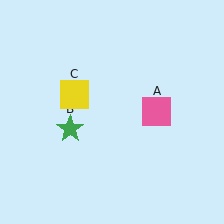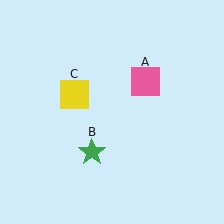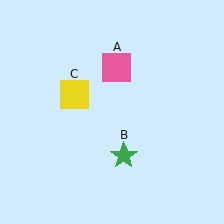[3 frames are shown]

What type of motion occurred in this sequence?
The pink square (object A), green star (object B) rotated counterclockwise around the center of the scene.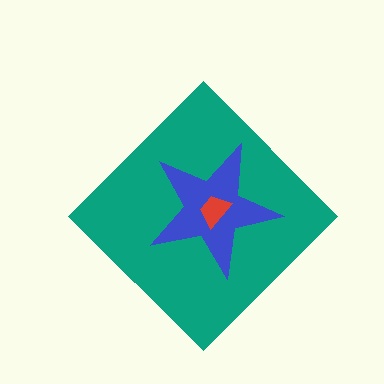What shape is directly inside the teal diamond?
The blue star.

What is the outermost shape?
The teal diamond.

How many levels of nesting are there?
3.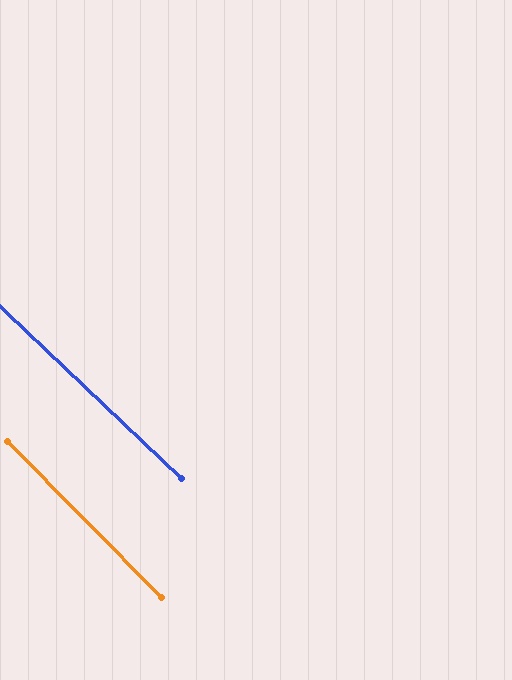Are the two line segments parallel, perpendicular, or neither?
Parallel — their directions differ by only 1.7°.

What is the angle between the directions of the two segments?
Approximately 2 degrees.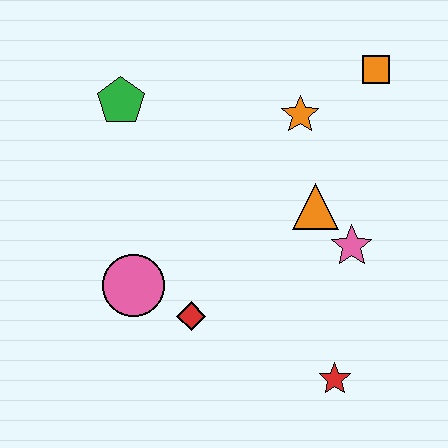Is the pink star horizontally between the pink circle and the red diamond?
No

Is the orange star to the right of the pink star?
No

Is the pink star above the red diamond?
Yes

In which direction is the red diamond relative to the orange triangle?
The red diamond is to the left of the orange triangle.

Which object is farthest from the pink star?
The green pentagon is farthest from the pink star.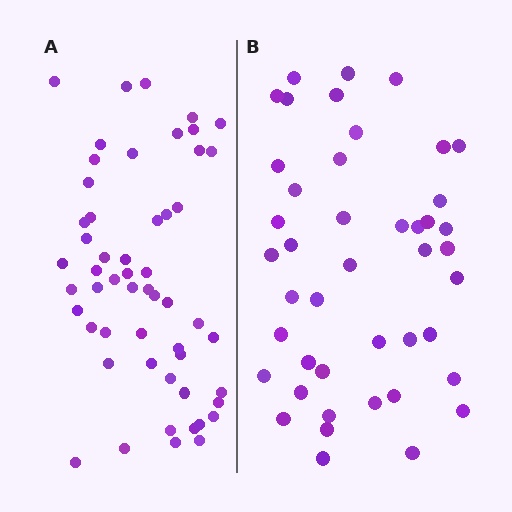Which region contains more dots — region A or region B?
Region A (the left region) has more dots.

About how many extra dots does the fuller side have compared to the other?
Region A has roughly 10 or so more dots than region B.